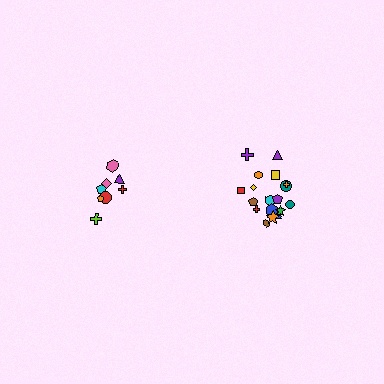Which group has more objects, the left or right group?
The right group.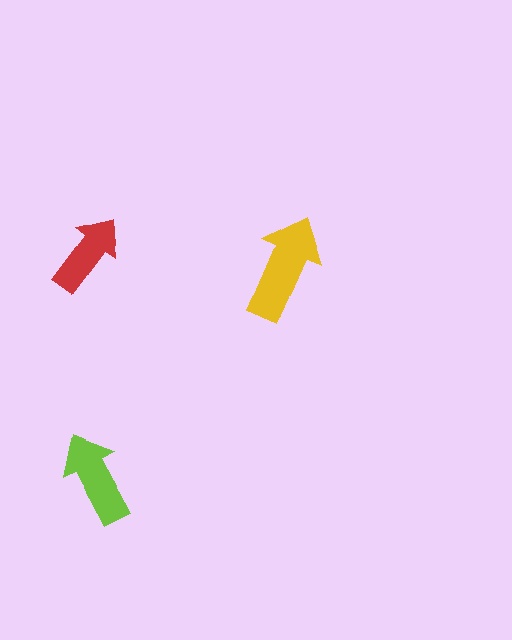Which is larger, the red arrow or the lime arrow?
The lime one.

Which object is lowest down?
The lime arrow is bottommost.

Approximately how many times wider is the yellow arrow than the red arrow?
About 1.5 times wider.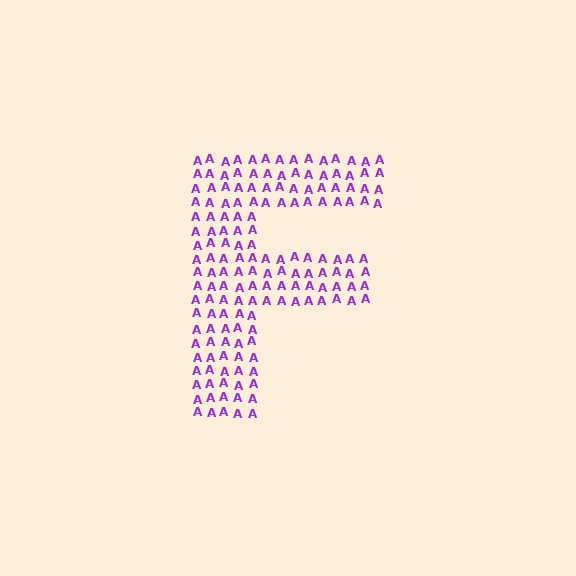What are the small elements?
The small elements are letter A's.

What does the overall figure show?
The overall figure shows the letter F.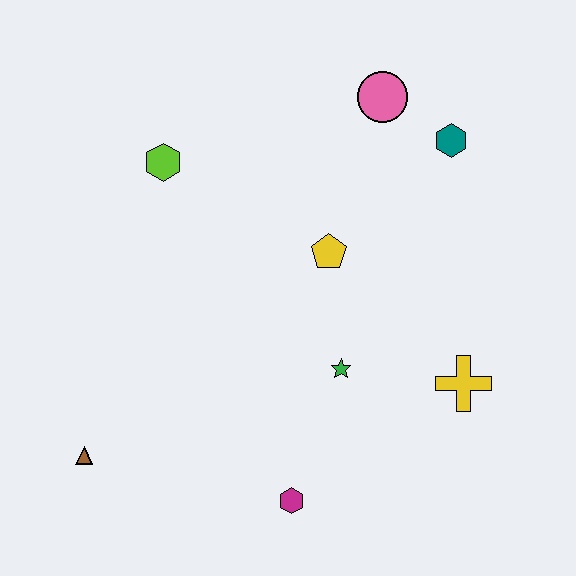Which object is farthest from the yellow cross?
The brown triangle is farthest from the yellow cross.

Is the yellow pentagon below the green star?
No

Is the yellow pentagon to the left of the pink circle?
Yes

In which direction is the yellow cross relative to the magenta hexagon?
The yellow cross is to the right of the magenta hexagon.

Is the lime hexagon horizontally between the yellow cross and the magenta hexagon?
No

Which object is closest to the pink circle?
The teal hexagon is closest to the pink circle.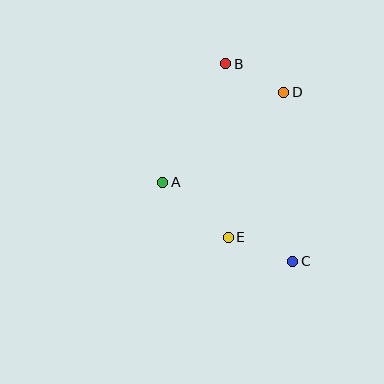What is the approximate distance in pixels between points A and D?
The distance between A and D is approximately 151 pixels.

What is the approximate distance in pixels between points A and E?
The distance between A and E is approximately 85 pixels.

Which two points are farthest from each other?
Points B and C are farthest from each other.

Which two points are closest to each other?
Points B and D are closest to each other.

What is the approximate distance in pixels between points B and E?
The distance between B and E is approximately 174 pixels.